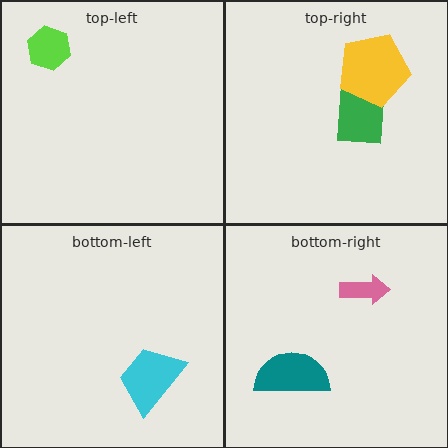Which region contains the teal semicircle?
The bottom-right region.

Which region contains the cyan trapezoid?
The bottom-left region.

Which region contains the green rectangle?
The top-right region.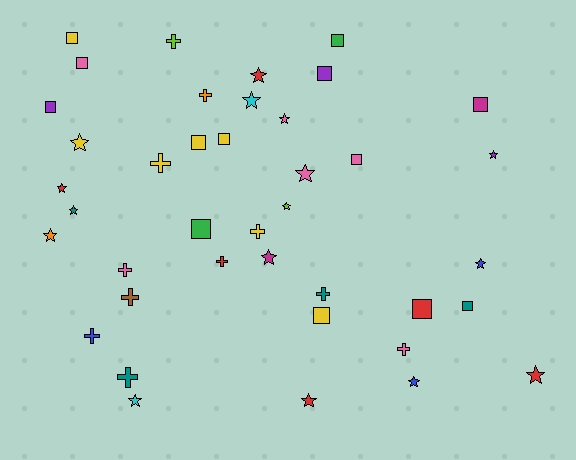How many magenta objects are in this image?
There are 2 magenta objects.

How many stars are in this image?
There are 16 stars.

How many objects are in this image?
There are 40 objects.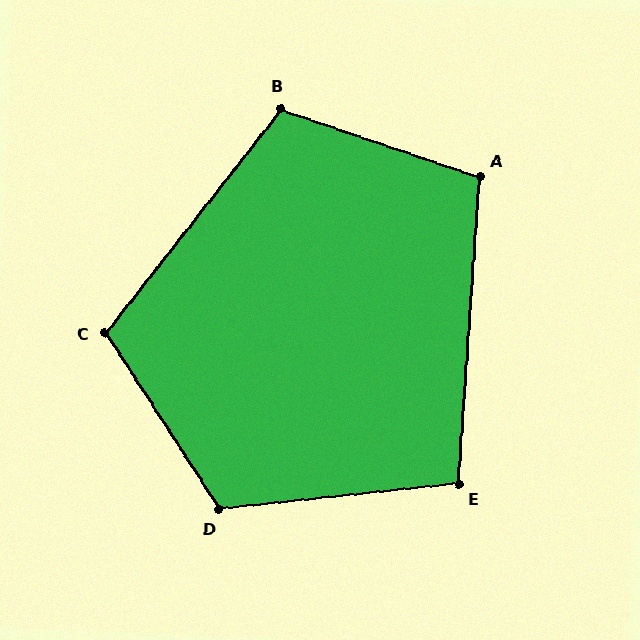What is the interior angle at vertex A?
Approximately 105 degrees (obtuse).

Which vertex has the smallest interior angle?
E, at approximately 100 degrees.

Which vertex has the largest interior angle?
D, at approximately 117 degrees.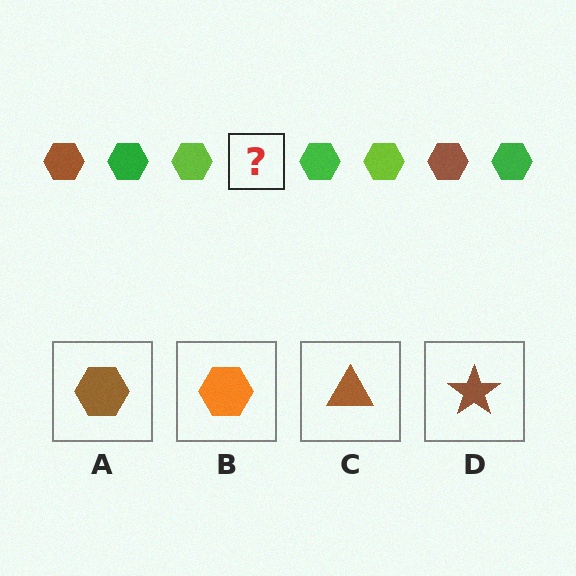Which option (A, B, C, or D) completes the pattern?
A.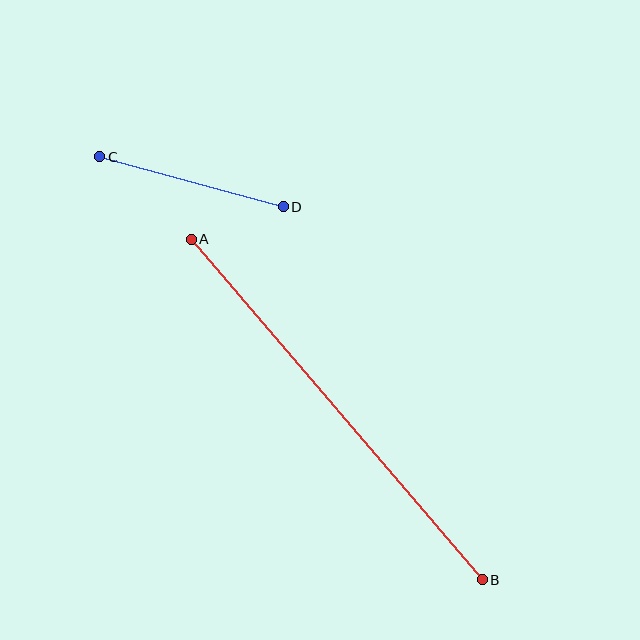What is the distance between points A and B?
The distance is approximately 448 pixels.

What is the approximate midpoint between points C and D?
The midpoint is at approximately (192, 182) pixels.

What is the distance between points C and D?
The distance is approximately 190 pixels.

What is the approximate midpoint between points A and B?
The midpoint is at approximately (337, 409) pixels.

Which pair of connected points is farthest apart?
Points A and B are farthest apart.